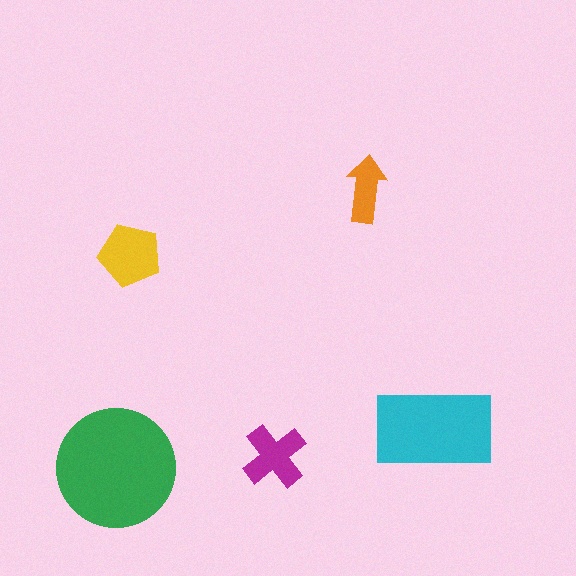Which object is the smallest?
The orange arrow.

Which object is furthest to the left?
The green circle is leftmost.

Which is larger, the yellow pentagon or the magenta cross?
The yellow pentagon.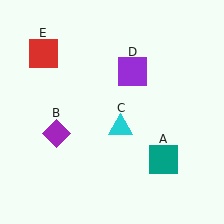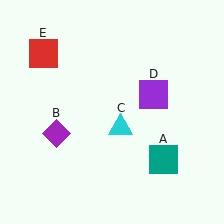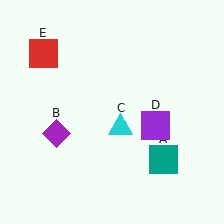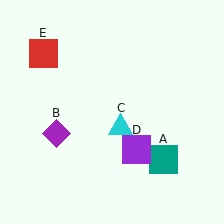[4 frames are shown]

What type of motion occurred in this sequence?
The purple square (object D) rotated clockwise around the center of the scene.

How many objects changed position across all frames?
1 object changed position: purple square (object D).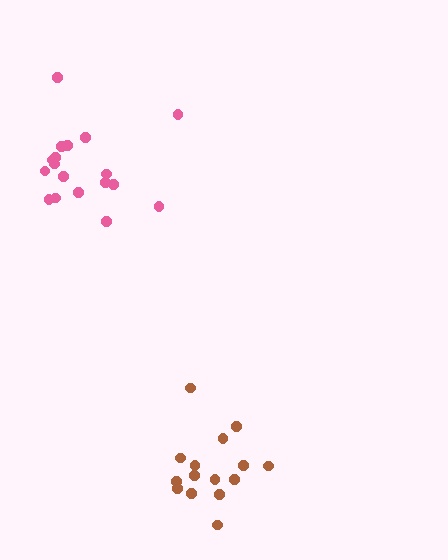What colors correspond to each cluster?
The clusters are colored: brown, pink.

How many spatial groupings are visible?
There are 2 spatial groupings.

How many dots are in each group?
Group 1: 15 dots, Group 2: 18 dots (33 total).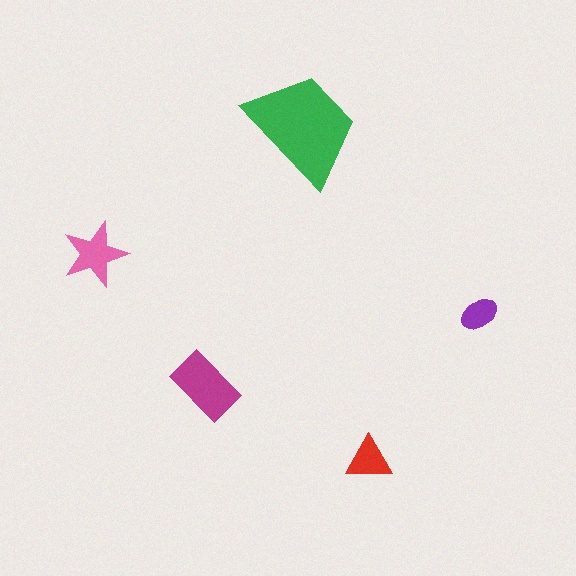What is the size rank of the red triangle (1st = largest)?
4th.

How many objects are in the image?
There are 5 objects in the image.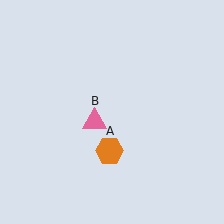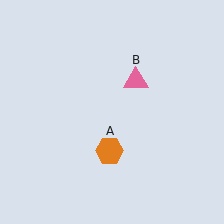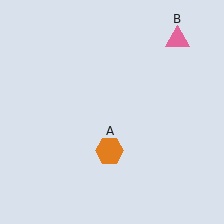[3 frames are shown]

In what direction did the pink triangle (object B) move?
The pink triangle (object B) moved up and to the right.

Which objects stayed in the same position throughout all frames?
Orange hexagon (object A) remained stationary.